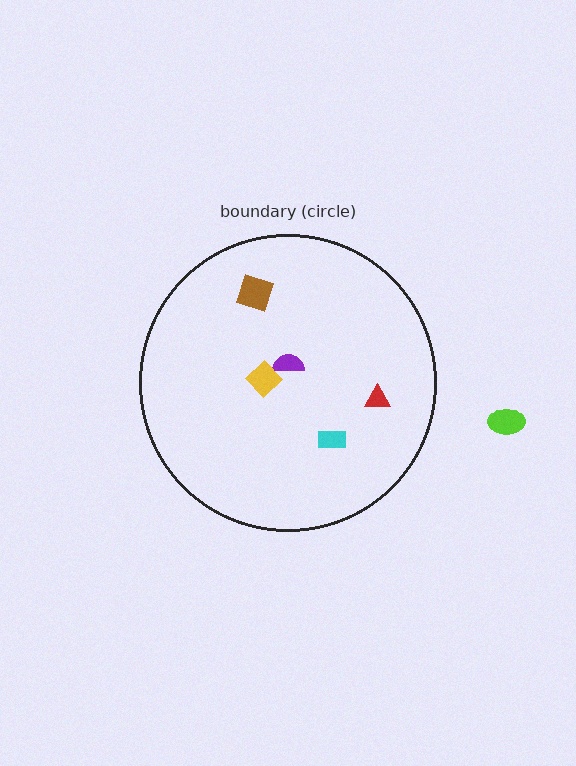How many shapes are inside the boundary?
5 inside, 1 outside.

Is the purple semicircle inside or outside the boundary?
Inside.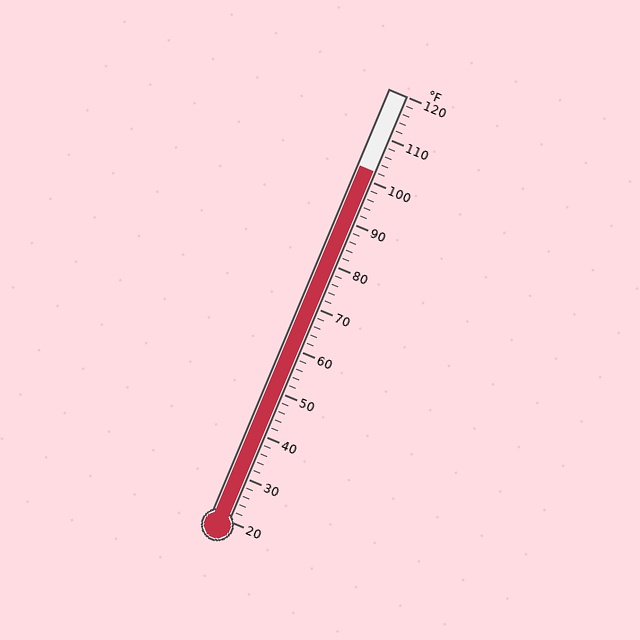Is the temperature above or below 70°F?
The temperature is above 70°F.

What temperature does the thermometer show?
The thermometer shows approximately 102°F.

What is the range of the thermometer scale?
The thermometer scale ranges from 20°F to 120°F.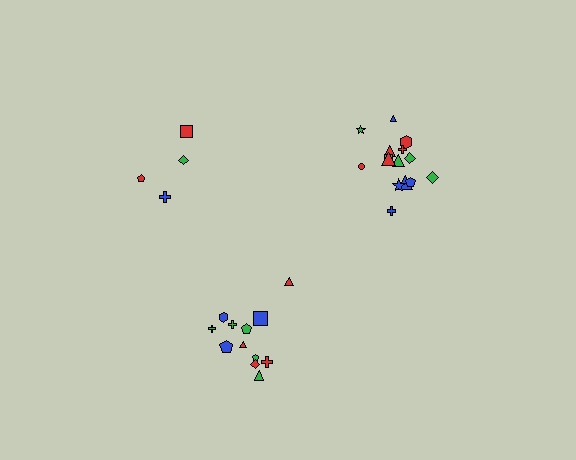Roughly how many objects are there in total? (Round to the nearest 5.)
Roughly 30 objects in total.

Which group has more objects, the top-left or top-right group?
The top-right group.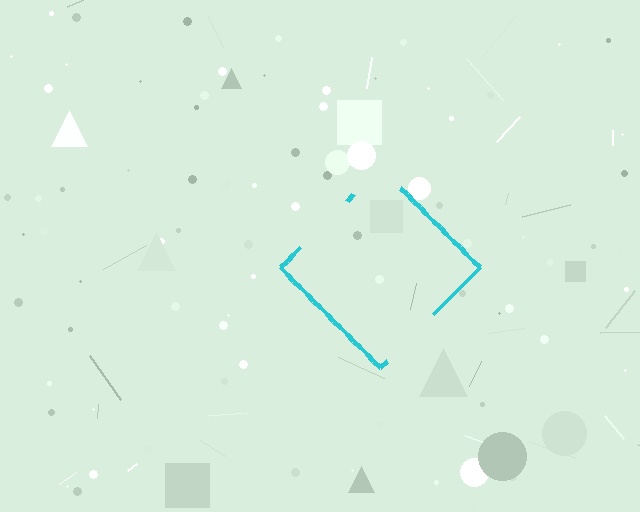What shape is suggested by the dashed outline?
The dashed outline suggests a diamond.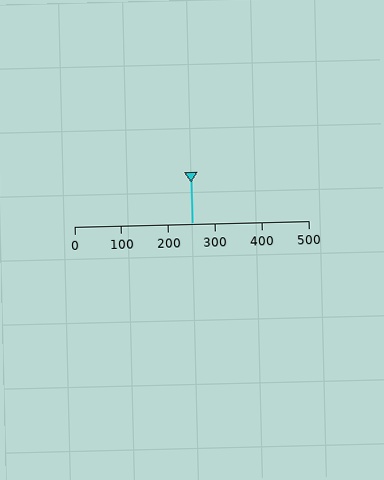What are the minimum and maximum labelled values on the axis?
The axis runs from 0 to 500.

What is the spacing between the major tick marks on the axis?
The major ticks are spaced 100 apart.